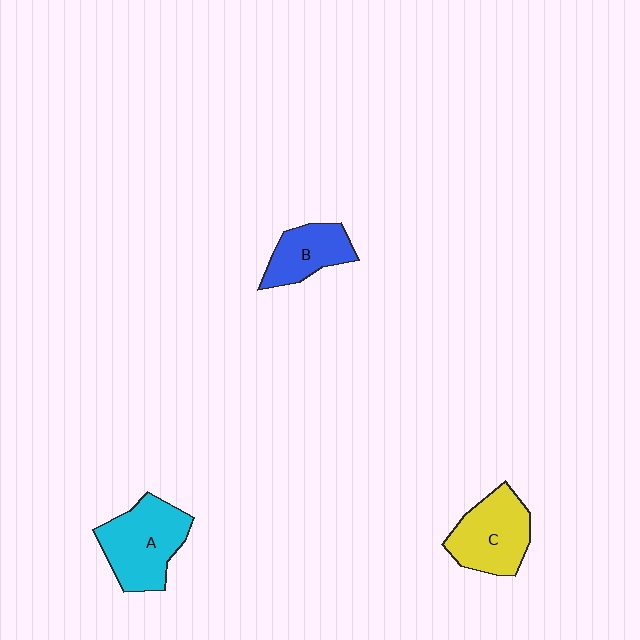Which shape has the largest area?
Shape A (cyan).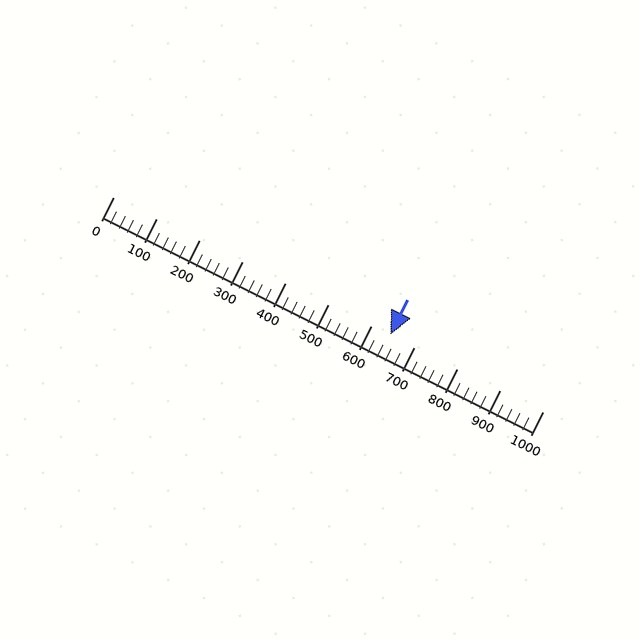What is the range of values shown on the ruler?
The ruler shows values from 0 to 1000.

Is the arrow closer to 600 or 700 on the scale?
The arrow is closer to 600.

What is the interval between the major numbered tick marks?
The major tick marks are spaced 100 units apart.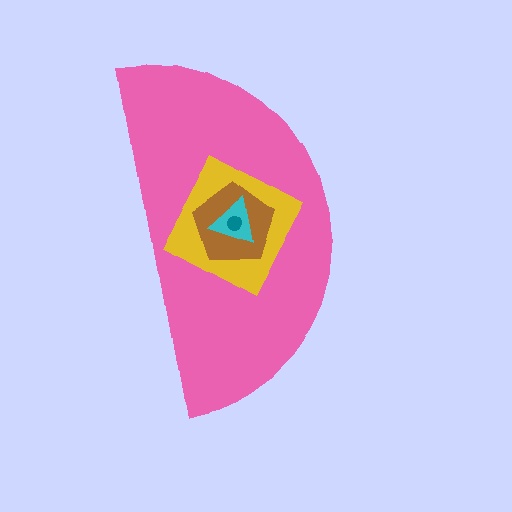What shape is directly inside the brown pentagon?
The cyan triangle.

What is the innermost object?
The teal circle.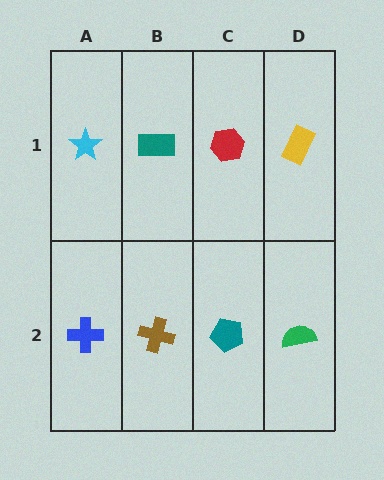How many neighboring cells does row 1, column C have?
3.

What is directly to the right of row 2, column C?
A green semicircle.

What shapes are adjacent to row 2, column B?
A teal rectangle (row 1, column B), a blue cross (row 2, column A), a teal pentagon (row 2, column C).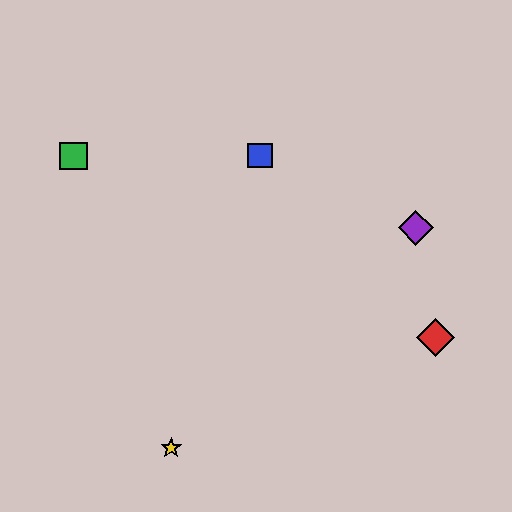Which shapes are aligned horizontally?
The blue square, the green square are aligned horizontally.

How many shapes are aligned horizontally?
2 shapes (the blue square, the green square) are aligned horizontally.